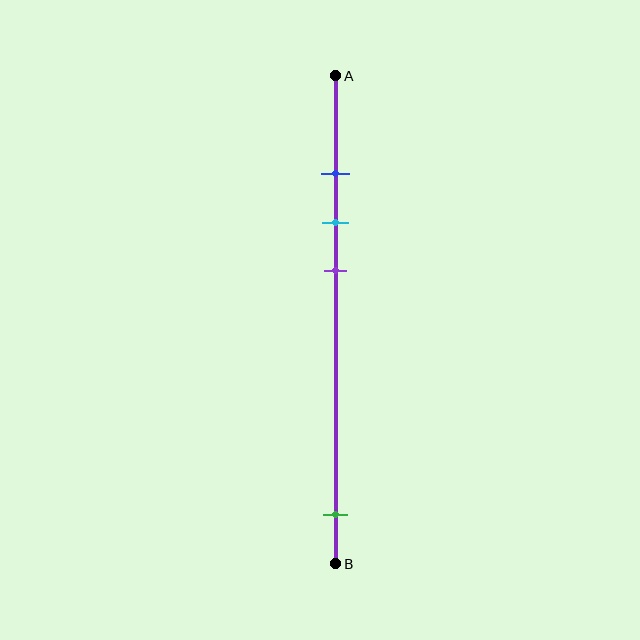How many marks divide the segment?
There are 4 marks dividing the segment.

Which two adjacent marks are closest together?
The blue and cyan marks are the closest adjacent pair.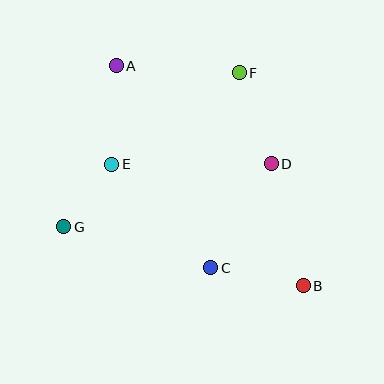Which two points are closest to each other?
Points E and G are closest to each other.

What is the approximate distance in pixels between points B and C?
The distance between B and C is approximately 94 pixels.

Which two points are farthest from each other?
Points A and B are farthest from each other.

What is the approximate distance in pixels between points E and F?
The distance between E and F is approximately 157 pixels.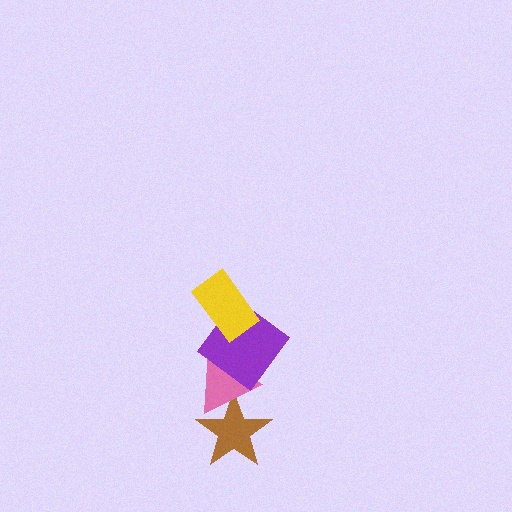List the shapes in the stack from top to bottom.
From top to bottom: the yellow rectangle, the purple diamond, the pink triangle, the brown star.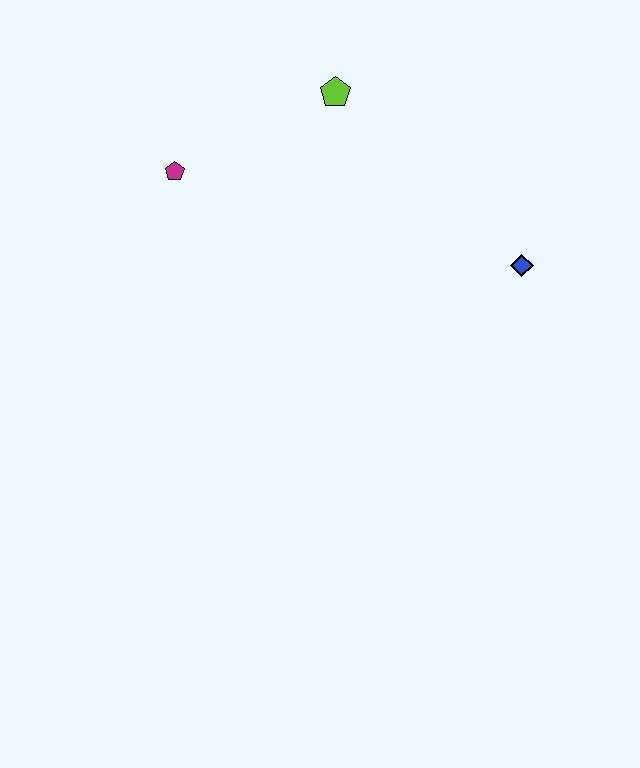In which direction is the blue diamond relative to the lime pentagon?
The blue diamond is to the right of the lime pentagon.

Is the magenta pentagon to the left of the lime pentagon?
Yes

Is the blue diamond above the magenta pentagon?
No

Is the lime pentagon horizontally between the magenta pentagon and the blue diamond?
Yes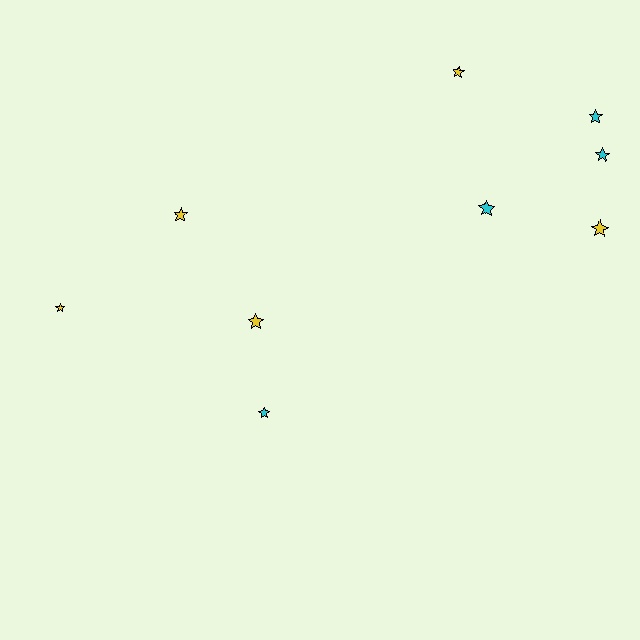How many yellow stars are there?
There are 5 yellow stars.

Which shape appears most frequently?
Star, with 9 objects.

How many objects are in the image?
There are 9 objects.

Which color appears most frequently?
Yellow, with 5 objects.